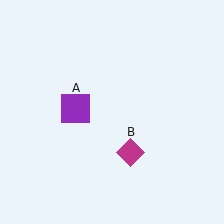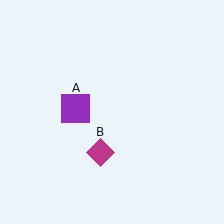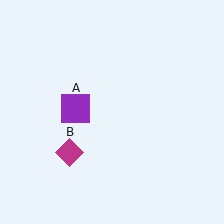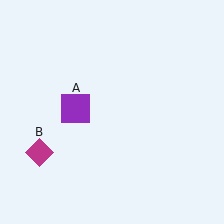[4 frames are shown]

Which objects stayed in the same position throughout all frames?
Purple square (object A) remained stationary.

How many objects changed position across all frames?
1 object changed position: magenta diamond (object B).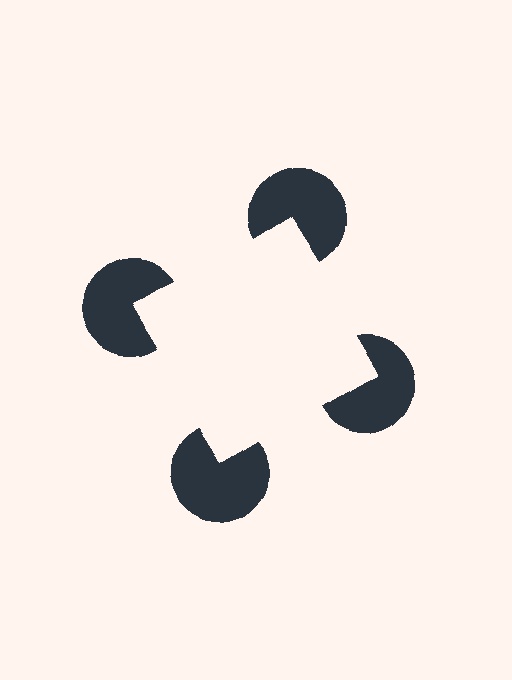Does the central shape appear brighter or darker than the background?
It typically appears slightly brighter than the background, even though no actual brightness change is drawn.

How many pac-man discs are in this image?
There are 4 — one at each vertex of the illusory square.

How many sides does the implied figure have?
4 sides.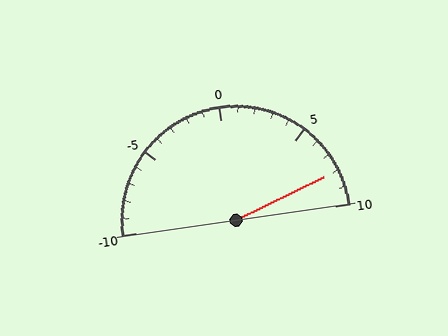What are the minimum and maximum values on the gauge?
The gauge ranges from -10 to 10.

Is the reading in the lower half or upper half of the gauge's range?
The reading is in the upper half of the range (-10 to 10).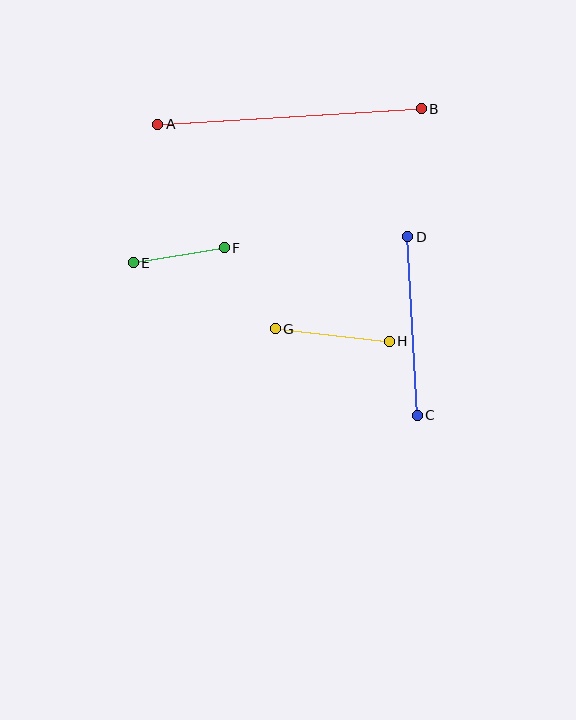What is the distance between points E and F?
The distance is approximately 92 pixels.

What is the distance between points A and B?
The distance is approximately 264 pixels.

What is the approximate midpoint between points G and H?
The midpoint is at approximately (332, 335) pixels.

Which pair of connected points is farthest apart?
Points A and B are farthest apart.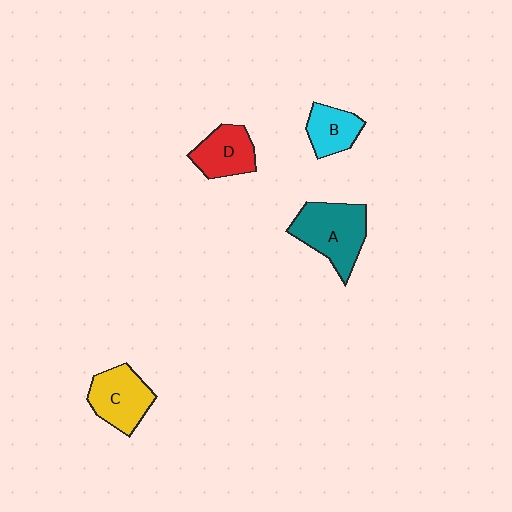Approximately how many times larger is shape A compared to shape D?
Approximately 1.5 times.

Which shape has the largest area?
Shape A (teal).